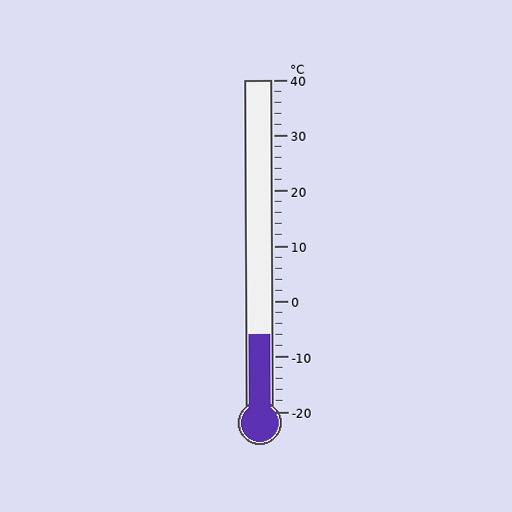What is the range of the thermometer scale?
The thermometer scale ranges from -20°C to 40°C.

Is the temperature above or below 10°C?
The temperature is below 10°C.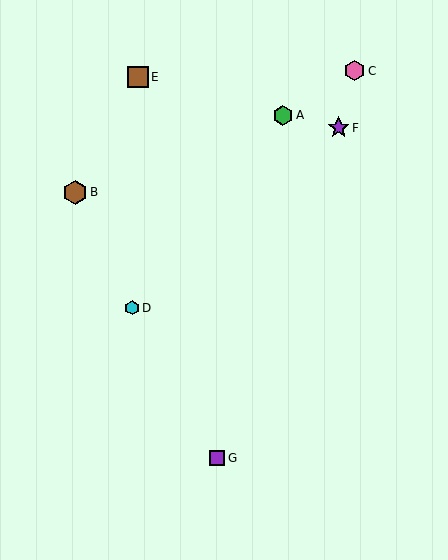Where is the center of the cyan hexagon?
The center of the cyan hexagon is at (132, 308).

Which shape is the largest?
The brown hexagon (labeled B) is the largest.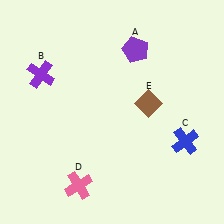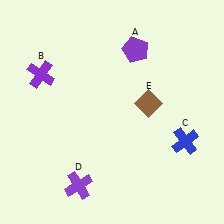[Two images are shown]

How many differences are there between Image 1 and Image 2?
There is 1 difference between the two images.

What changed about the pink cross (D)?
In Image 1, D is pink. In Image 2, it changed to purple.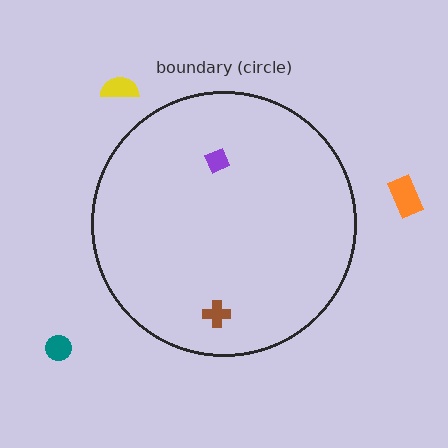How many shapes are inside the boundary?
2 inside, 3 outside.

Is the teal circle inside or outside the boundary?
Outside.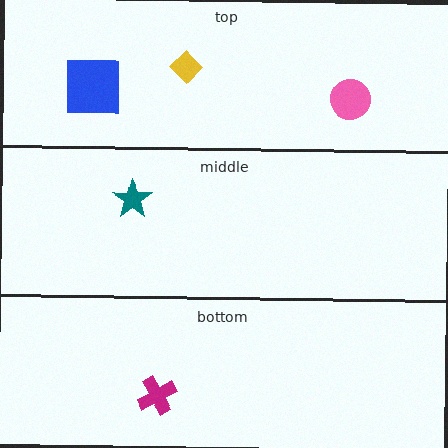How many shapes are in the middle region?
1.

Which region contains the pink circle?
The top region.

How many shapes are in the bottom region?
1.